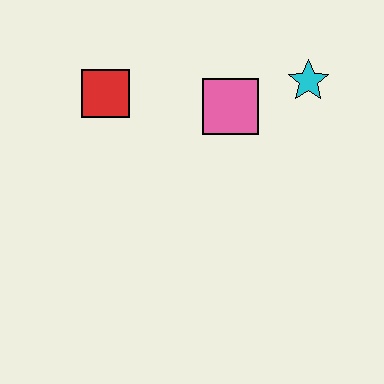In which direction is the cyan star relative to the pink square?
The cyan star is to the right of the pink square.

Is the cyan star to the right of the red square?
Yes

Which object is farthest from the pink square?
The red square is farthest from the pink square.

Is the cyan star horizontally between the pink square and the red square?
No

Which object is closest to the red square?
The pink square is closest to the red square.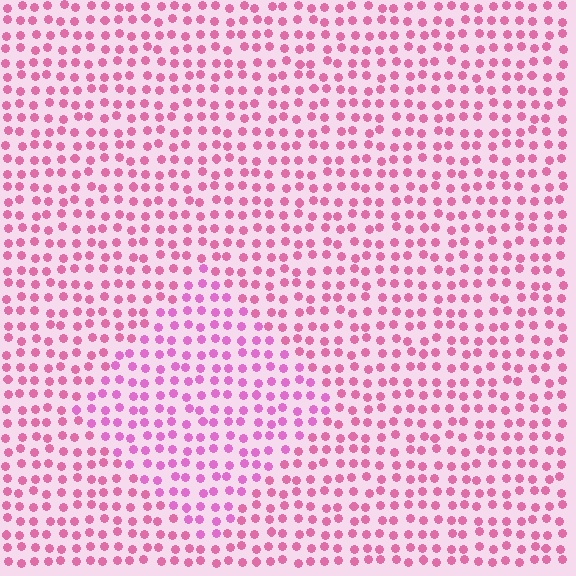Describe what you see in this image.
The image is filled with small pink elements in a uniform arrangement. A diamond-shaped region is visible where the elements are tinted to a slightly different hue, forming a subtle color boundary.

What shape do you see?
I see a diamond.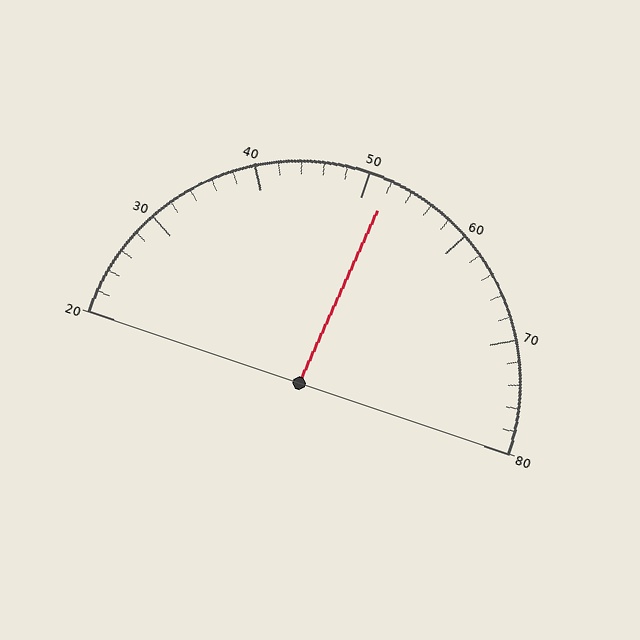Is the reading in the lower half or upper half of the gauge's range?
The reading is in the upper half of the range (20 to 80).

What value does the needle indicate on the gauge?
The needle indicates approximately 52.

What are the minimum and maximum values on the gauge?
The gauge ranges from 20 to 80.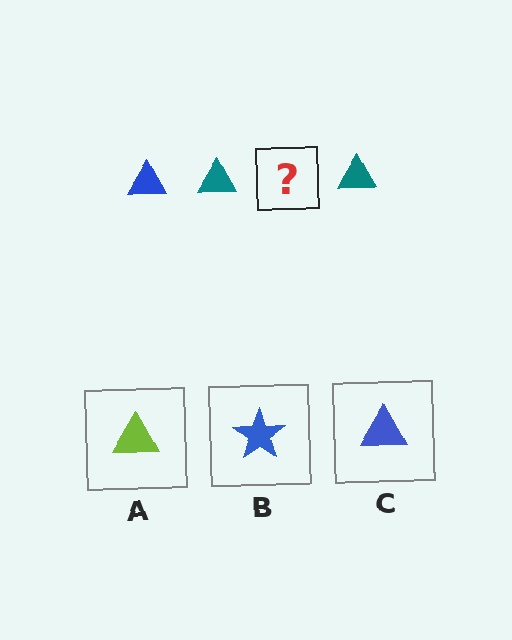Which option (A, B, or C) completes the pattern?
C.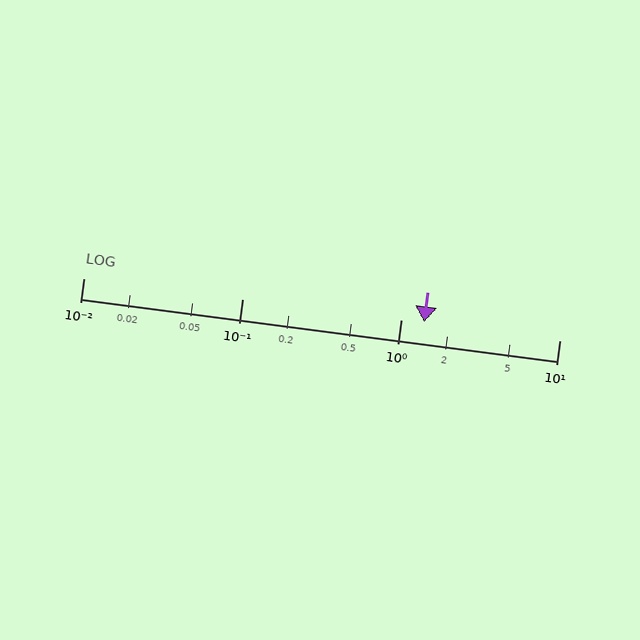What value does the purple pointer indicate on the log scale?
The pointer indicates approximately 1.4.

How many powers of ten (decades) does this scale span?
The scale spans 3 decades, from 0.01 to 10.